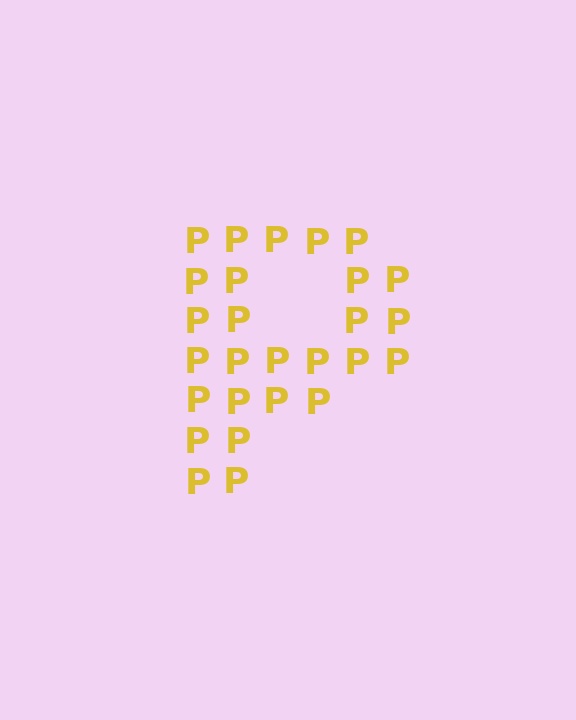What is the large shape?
The large shape is the letter P.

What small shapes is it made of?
It is made of small letter P's.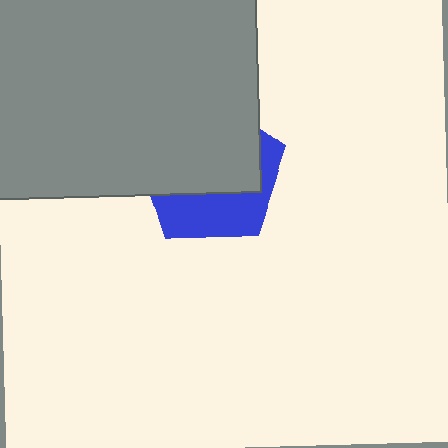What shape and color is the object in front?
The object in front is a gray rectangle.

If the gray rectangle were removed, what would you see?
You would see the complete blue pentagon.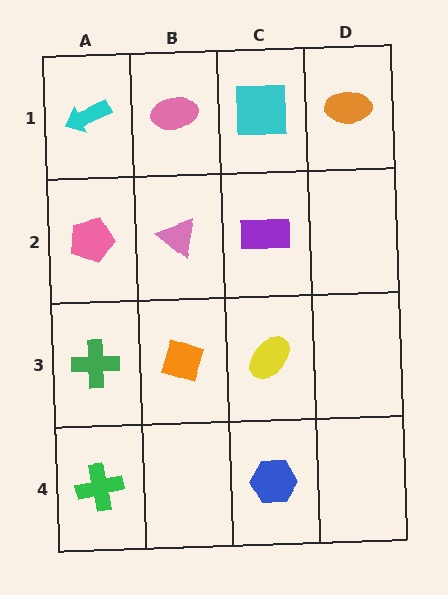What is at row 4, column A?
A green cross.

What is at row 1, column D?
An orange ellipse.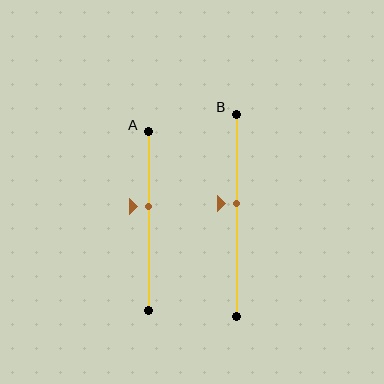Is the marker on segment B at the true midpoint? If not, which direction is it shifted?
No, the marker on segment B is shifted upward by about 6% of the segment length.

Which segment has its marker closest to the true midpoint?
Segment B has its marker closest to the true midpoint.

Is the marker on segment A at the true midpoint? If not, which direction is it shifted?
No, the marker on segment A is shifted upward by about 8% of the segment length.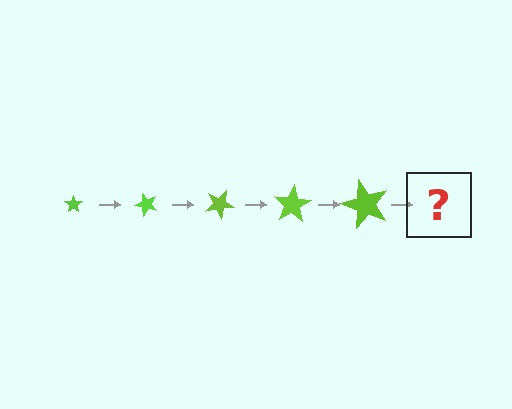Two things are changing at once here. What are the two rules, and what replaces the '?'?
The two rules are that the star grows larger each step and it rotates 50 degrees each step. The '?' should be a star, larger than the previous one and rotated 250 degrees from the start.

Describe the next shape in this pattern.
It should be a star, larger than the previous one and rotated 250 degrees from the start.